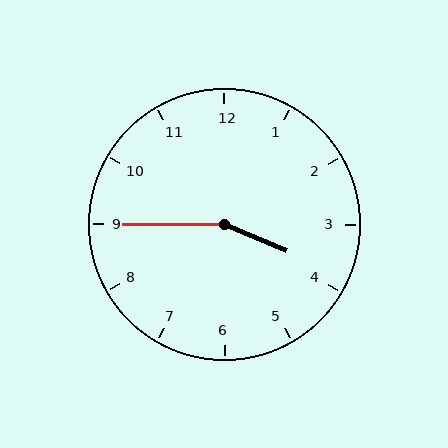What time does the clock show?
3:45.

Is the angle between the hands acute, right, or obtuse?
It is obtuse.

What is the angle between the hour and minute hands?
Approximately 158 degrees.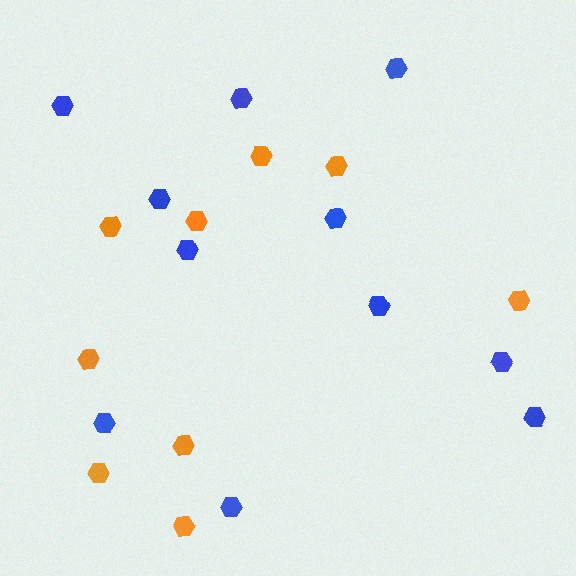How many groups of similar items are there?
There are 2 groups: one group of orange hexagons (9) and one group of blue hexagons (11).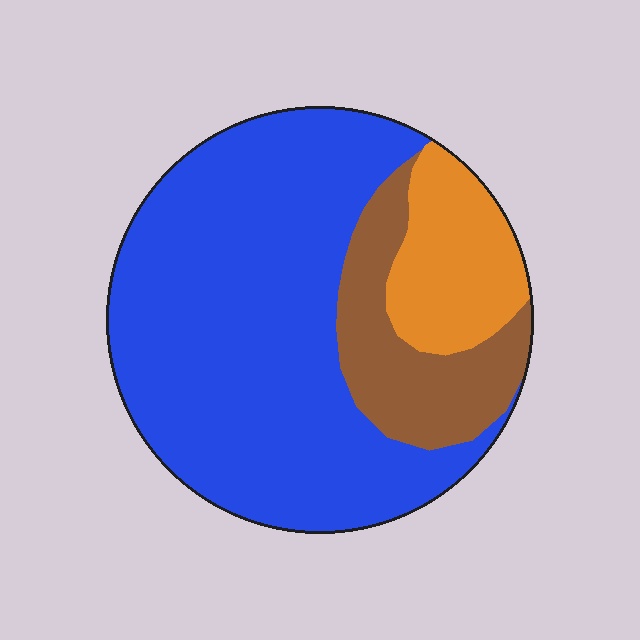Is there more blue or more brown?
Blue.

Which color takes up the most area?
Blue, at roughly 70%.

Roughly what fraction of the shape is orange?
Orange takes up less than a sixth of the shape.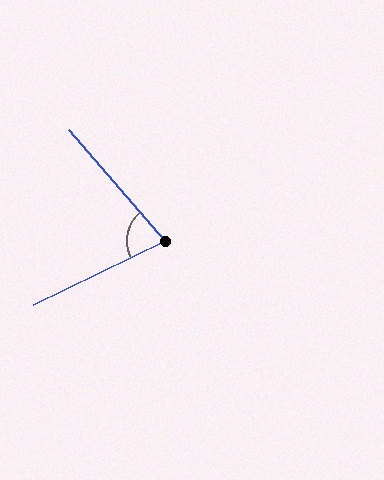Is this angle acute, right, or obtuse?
It is acute.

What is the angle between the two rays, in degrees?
Approximately 75 degrees.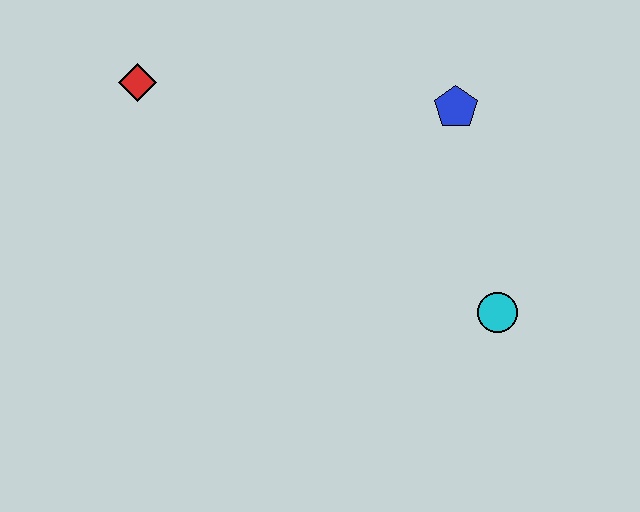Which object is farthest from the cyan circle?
The red diamond is farthest from the cyan circle.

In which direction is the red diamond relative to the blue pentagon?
The red diamond is to the left of the blue pentagon.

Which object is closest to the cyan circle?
The blue pentagon is closest to the cyan circle.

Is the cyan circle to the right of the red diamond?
Yes